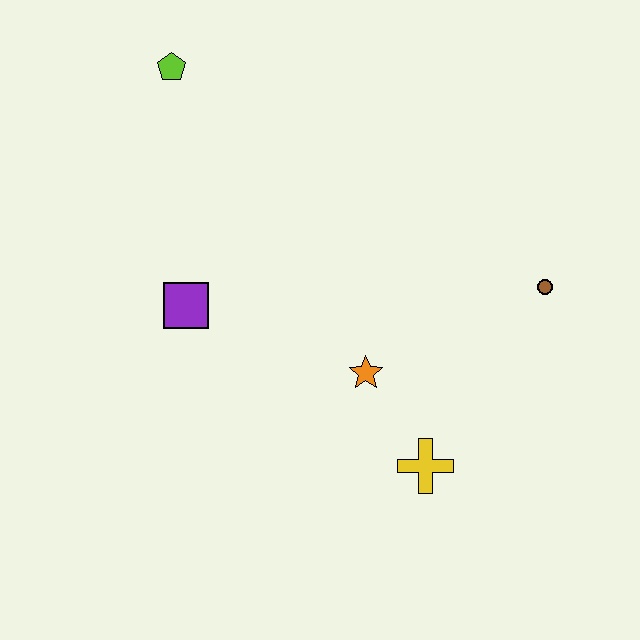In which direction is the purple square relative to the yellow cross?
The purple square is to the left of the yellow cross.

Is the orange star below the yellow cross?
No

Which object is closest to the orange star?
The yellow cross is closest to the orange star.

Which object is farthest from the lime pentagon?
The yellow cross is farthest from the lime pentagon.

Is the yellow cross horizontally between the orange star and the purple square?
No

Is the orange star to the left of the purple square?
No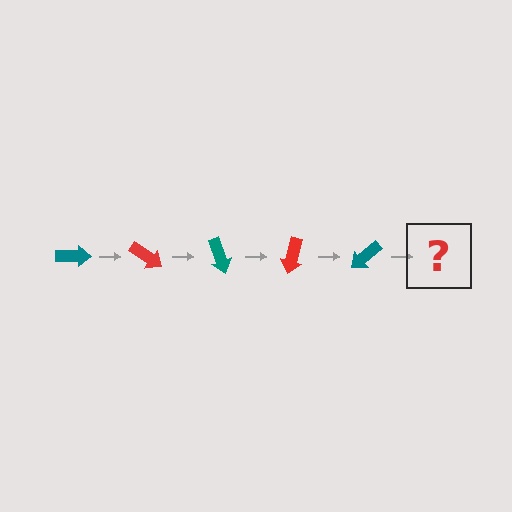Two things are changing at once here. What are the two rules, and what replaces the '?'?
The two rules are that it rotates 35 degrees each step and the color cycles through teal and red. The '?' should be a red arrow, rotated 175 degrees from the start.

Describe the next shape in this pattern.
It should be a red arrow, rotated 175 degrees from the start.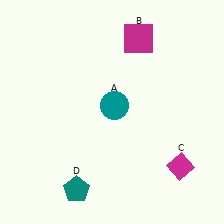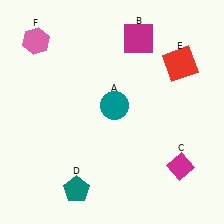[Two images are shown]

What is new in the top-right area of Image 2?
A red square (E) was added in the top-right area of Image 2.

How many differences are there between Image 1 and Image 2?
There are 2 differences between the two images.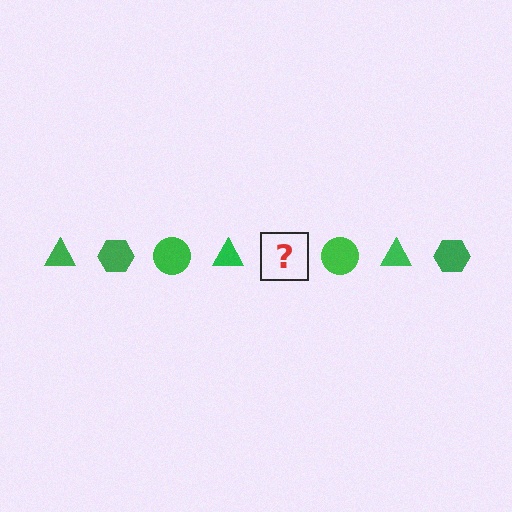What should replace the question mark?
The question mark should be replaced with a green hexagon.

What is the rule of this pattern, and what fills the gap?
The rule is that the pattern cycles through triangle, hexagon, circle shapes in green. The gap should be filled with a green hexagon.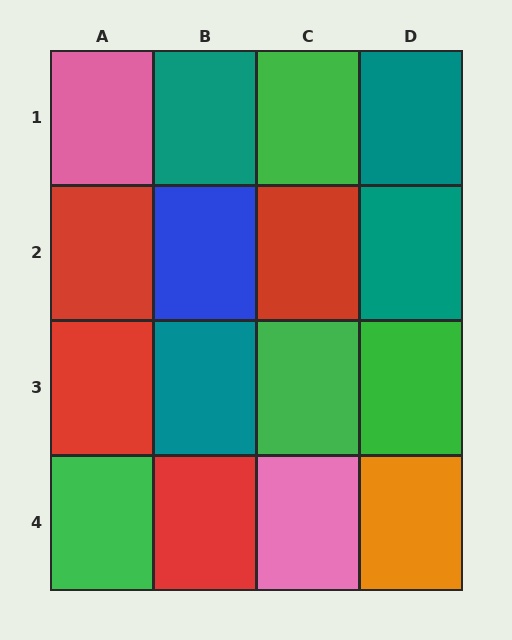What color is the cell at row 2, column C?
Red.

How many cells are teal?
4 cells are teal.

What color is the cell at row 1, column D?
Teal.